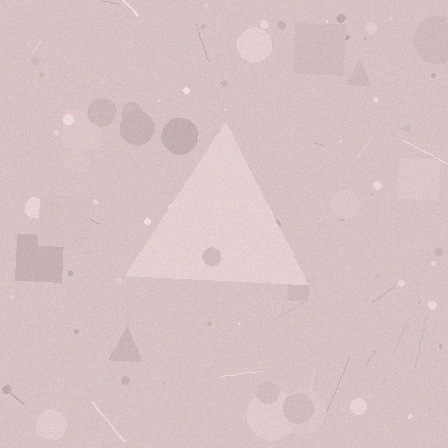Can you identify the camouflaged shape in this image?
The camouflaged shape is a triangle.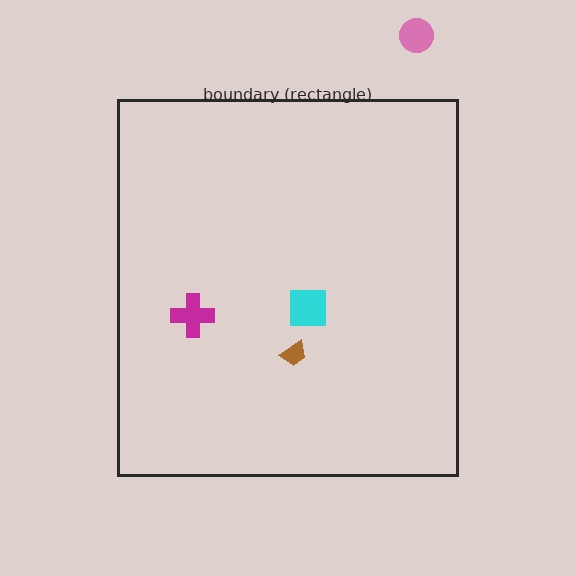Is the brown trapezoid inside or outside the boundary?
Inside.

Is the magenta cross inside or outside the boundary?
Inside.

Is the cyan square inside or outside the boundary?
Inside.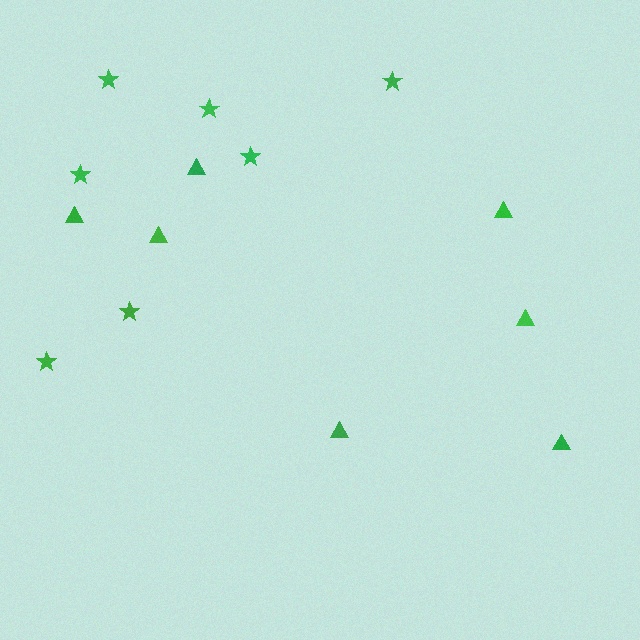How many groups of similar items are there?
There are 2 groups: one group of stars (7) and one group of triangles (7).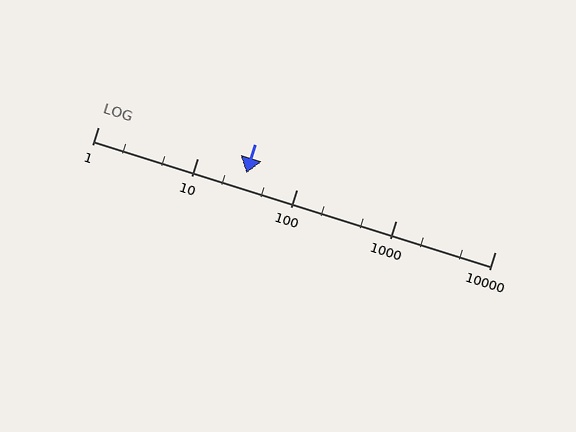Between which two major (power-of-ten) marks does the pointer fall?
The pointer is between 10 and 100.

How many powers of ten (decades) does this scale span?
The scale spans 4 decades, from 1 to 10000.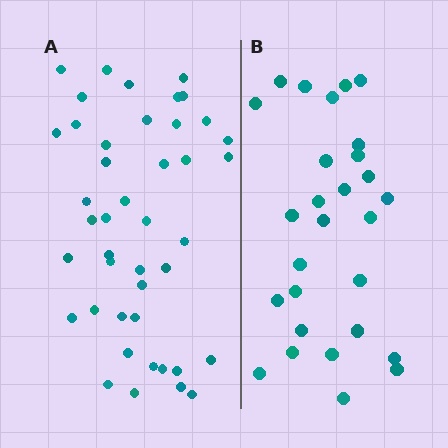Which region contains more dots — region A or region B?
Region A (the left region) has more dots.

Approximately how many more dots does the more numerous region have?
Region A has approximately 15 more dots than region B.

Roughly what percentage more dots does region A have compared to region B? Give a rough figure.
About 55% more.